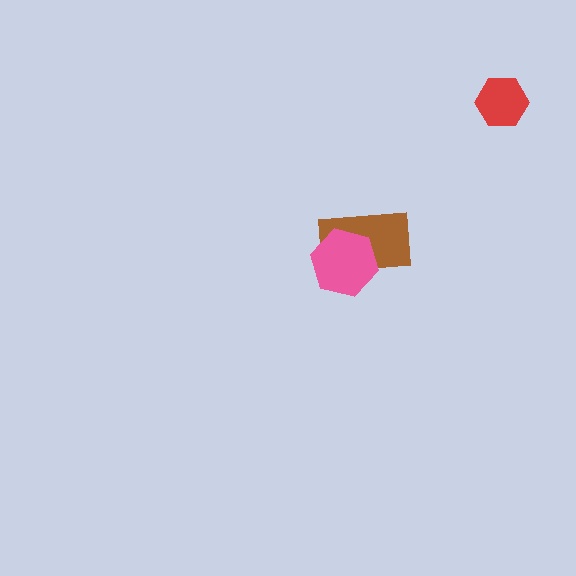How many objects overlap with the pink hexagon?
1 object overlaps with the pink hexagon.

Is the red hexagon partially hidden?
No, no other shape covers it.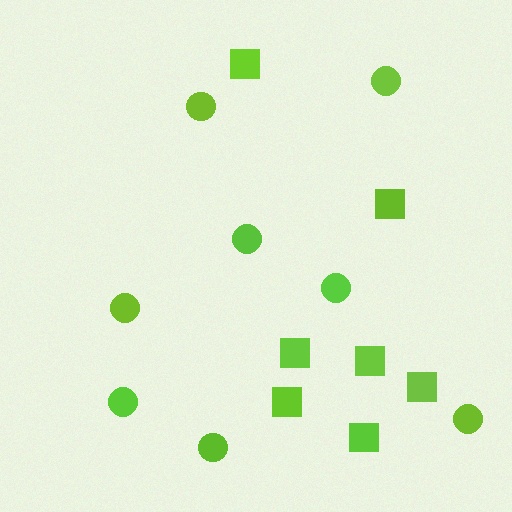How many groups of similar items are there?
There are 2 groups: one group of squares (7) and one group of circles (8).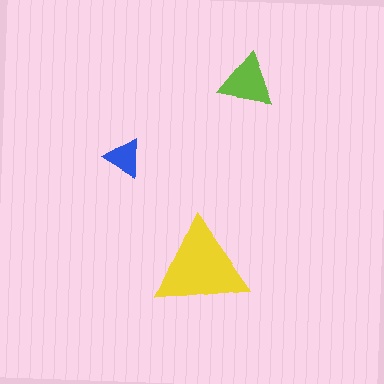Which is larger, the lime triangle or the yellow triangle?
The yellow one.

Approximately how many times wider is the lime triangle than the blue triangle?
About 1.5 times wider.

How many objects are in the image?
There are 3 objects in the image.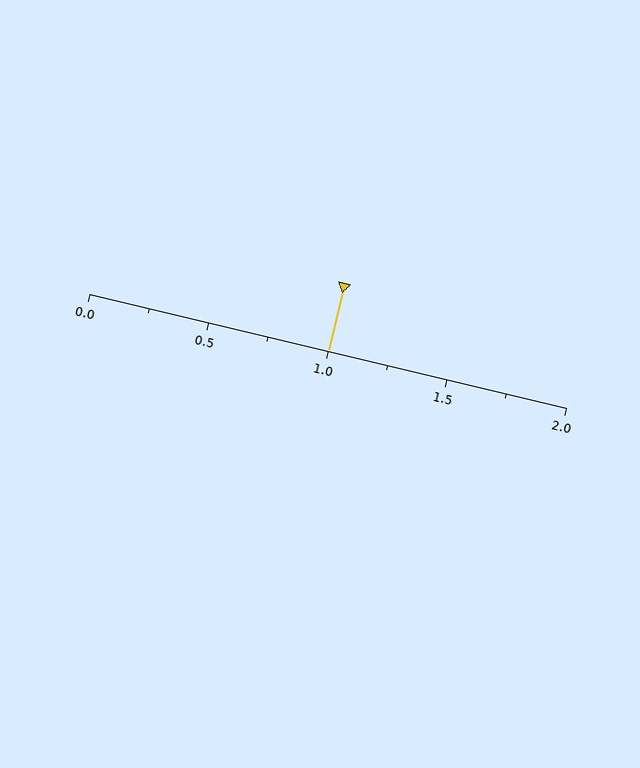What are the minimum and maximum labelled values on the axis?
The axis runs from 0.0 to 2.0.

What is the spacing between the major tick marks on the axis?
The major ticks are spaced 0.5 apart.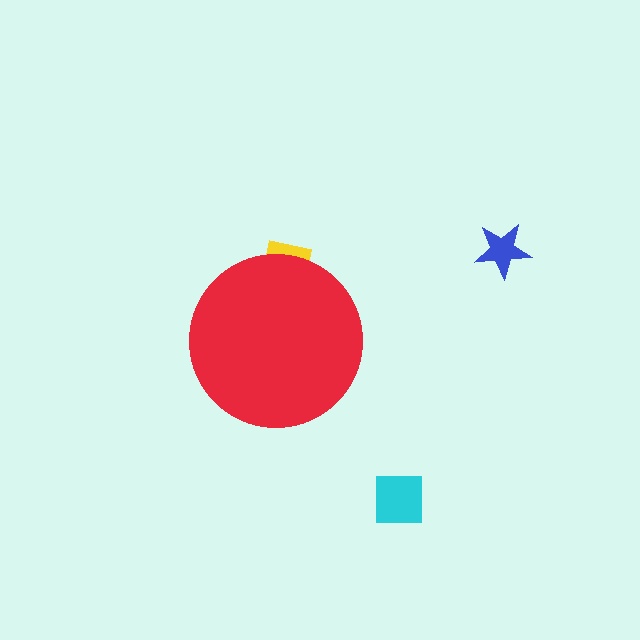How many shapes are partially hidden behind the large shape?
1 shape is partially hidden.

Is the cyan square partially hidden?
No, the cyan square is fully visible.